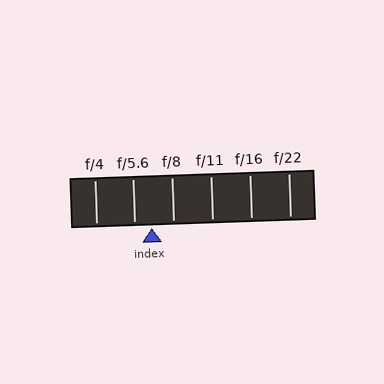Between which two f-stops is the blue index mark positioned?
The index mark is between f/5.6 and f/8.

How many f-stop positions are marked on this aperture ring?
There are 6 f-stop positions marked.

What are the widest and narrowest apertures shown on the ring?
The widest aperture shown is f/4 and the narrowest is f/22.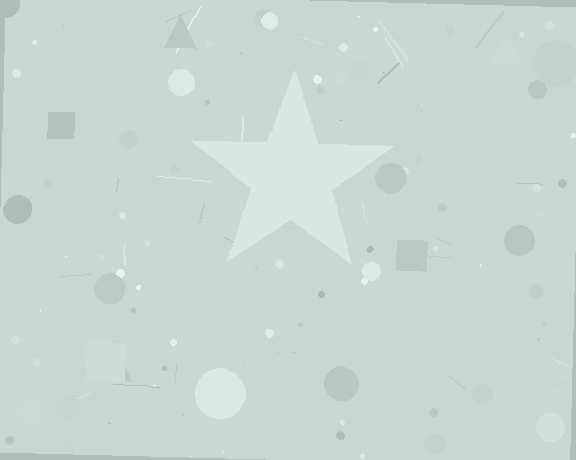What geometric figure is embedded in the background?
A star is embedded in the background.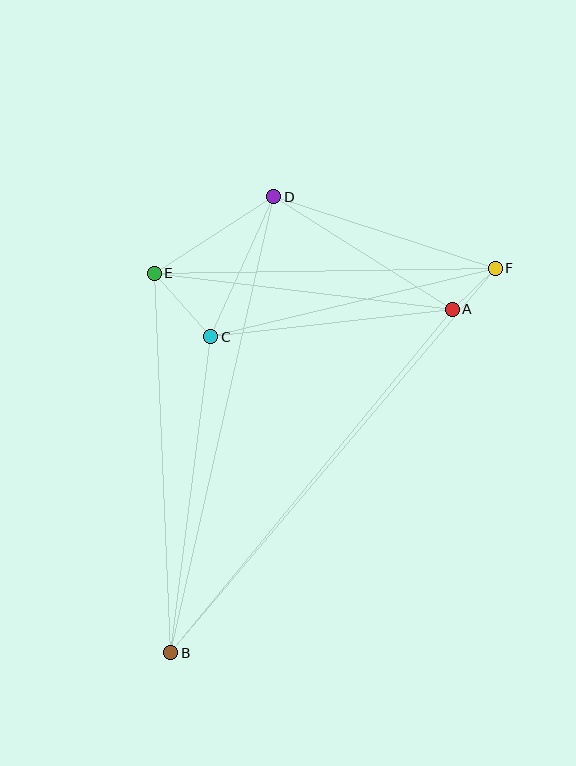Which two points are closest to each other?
Points A and F are closest to each other.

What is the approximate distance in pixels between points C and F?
The distance between C and F is approximately 293 pixels.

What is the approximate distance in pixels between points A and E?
The distance between A and E is approximately 300 pixels.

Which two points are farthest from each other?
Points B and F are farthest from each other.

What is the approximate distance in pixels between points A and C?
The distance between A and C is approximately 243 pixels.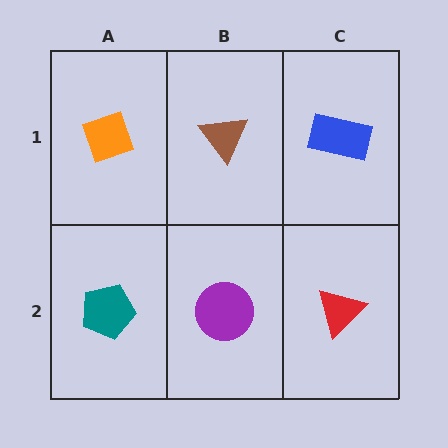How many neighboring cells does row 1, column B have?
3.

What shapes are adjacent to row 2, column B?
A brown triangle (row 1, column B), a teal pentagon (row 2, column A), a red triangle (row 2, column C).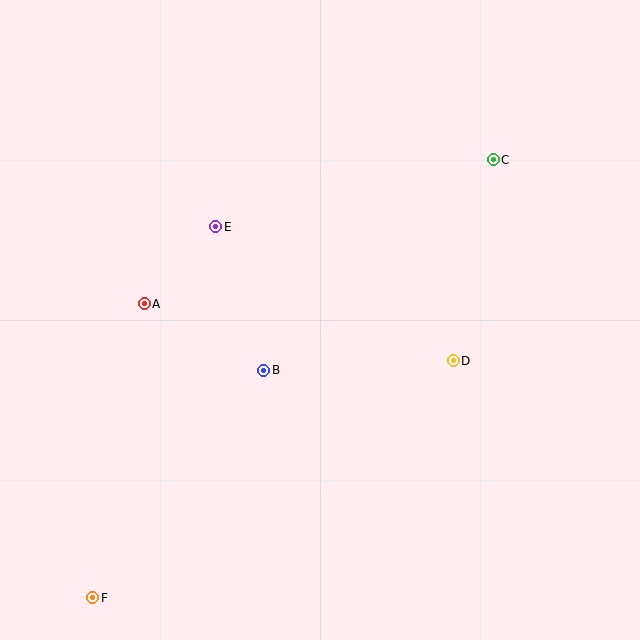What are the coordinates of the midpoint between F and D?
The midpoint between F and D is at (273, 479).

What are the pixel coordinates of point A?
Point A is at (144, 304).